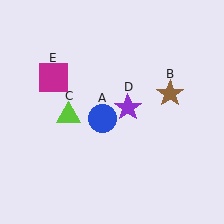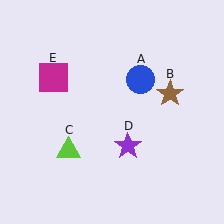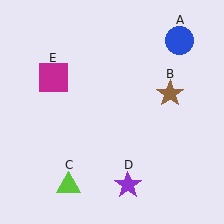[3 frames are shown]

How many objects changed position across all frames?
3 objects changed position: blue circle (object A), lime triangle (object C), purple star (object D).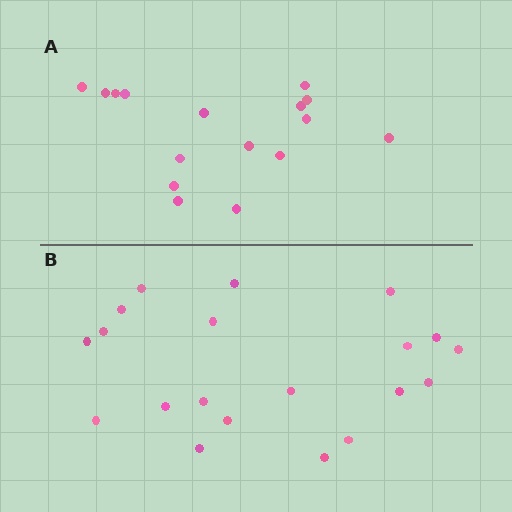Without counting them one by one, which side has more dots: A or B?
Region B (the bottom region) has more dots.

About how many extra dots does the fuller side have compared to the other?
Region B has about 4 more dots than region A.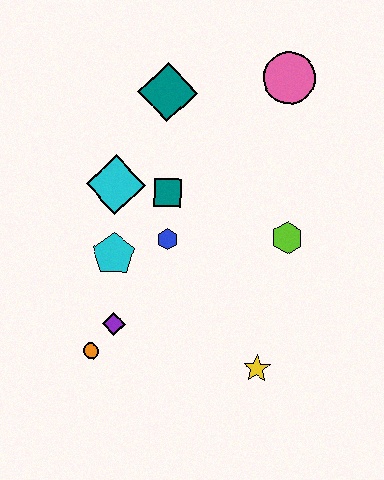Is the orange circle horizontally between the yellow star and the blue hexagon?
No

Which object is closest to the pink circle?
The teal diamond is closest to the pink circle.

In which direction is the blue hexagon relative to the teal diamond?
The blue hexagon is below the teal diamond.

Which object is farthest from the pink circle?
The orange circle is farthest from the pink circle.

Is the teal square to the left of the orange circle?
No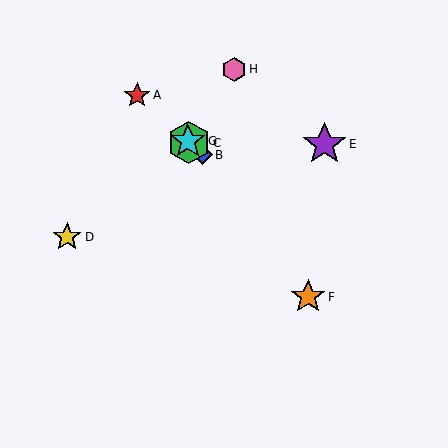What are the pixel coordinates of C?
Object C is at (189, 143).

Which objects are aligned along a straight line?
Objects A, B, C, G are aligned along a straight line.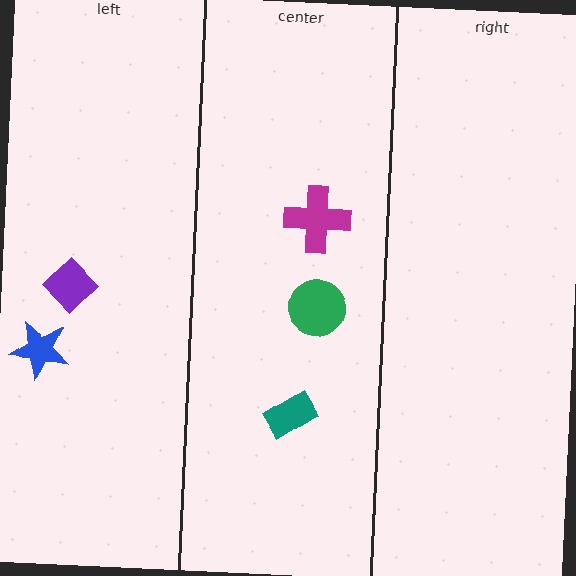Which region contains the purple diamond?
The left region.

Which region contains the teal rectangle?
The center region.